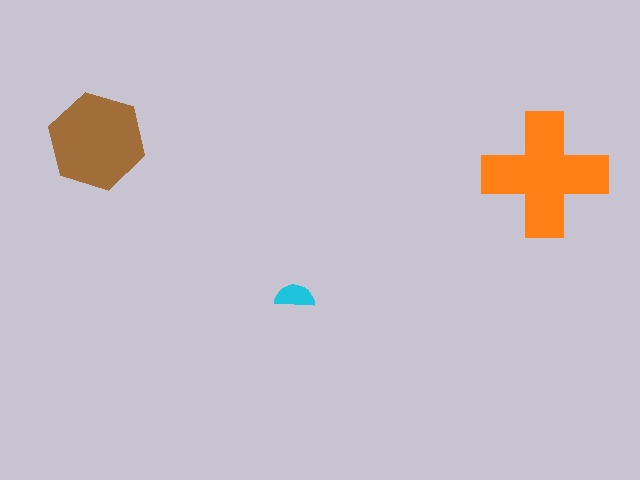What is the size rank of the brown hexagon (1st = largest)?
2nd.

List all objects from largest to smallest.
The orange cross, the brown hexagon, the cyan semicircle.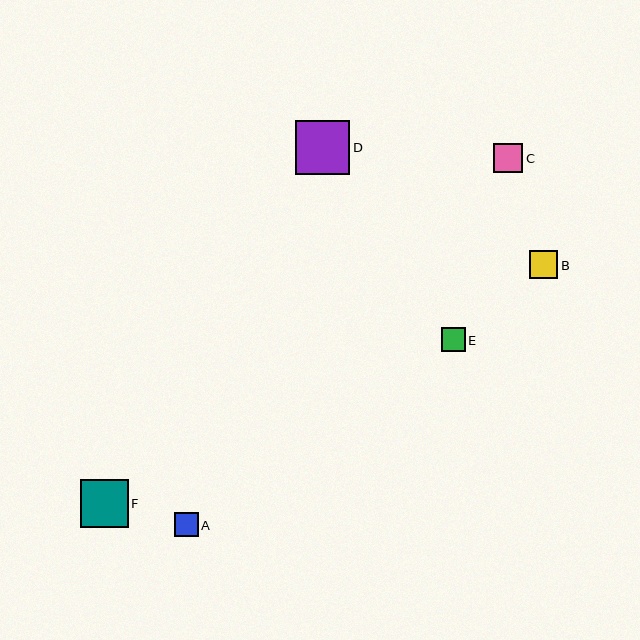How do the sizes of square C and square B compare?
Square C and square B are approximately the same size.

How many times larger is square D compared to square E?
Square D is approximately 2.2 times the size of square E.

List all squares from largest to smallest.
From largest to smallest: D, F, C, B, E, A.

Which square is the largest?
Square D is the largest with a size of approximately 54 pixels.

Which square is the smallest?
Square A is the smallest with a size of approximately 24 pixels.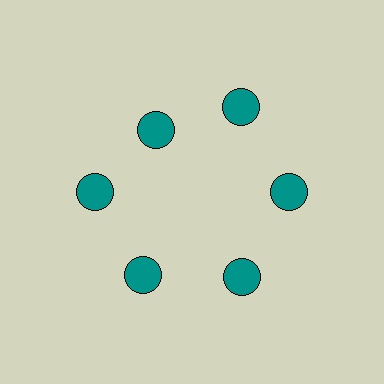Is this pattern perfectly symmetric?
No. The 6 teal circles are arranged in a ring, but one element near the 11 o'clock position is pulled inward toward the center, breaking the 6-fold rotational symmetry.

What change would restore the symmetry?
The symmetry would be restored by moving it outward, back onto the ring so that all 6 circles sit at equal angles and equal distance from the center.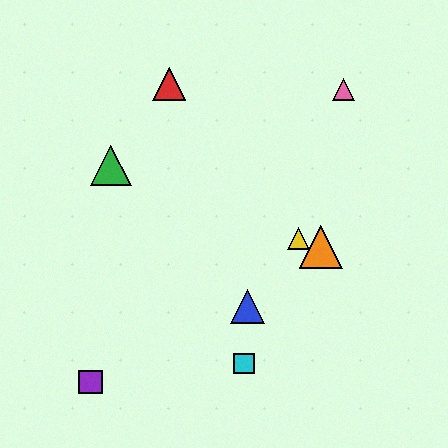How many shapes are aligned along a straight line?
3 shapes (the green triangle, the yellow triangle, the orange triangle) are aligned along a straight line.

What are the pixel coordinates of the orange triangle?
The orange triangle is at (321, 247).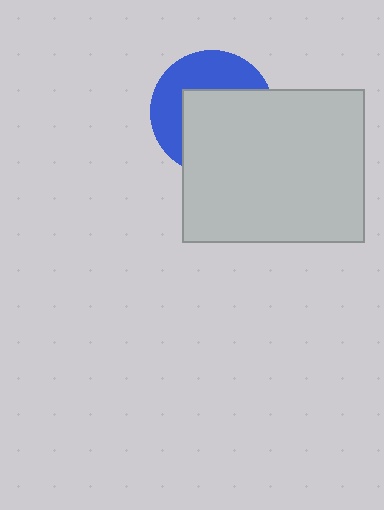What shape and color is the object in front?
The object in front is a light gray rectangle.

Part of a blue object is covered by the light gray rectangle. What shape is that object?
It is a circle.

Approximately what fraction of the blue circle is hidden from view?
Roughly 57% of the blue circle is hidden behind the light gray rectangle.